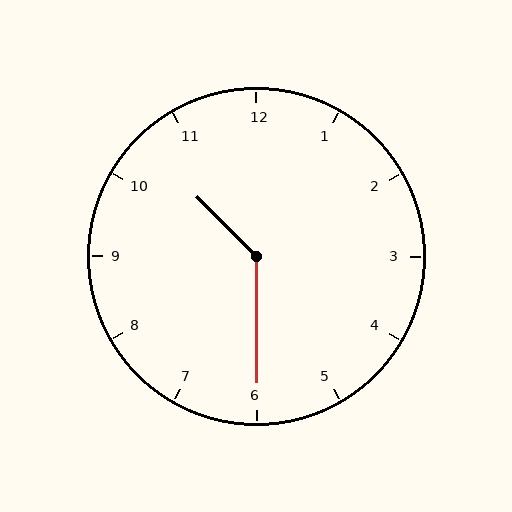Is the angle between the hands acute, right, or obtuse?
It is obtuse.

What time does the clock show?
10:30.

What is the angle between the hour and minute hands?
Approximately 135 degrees.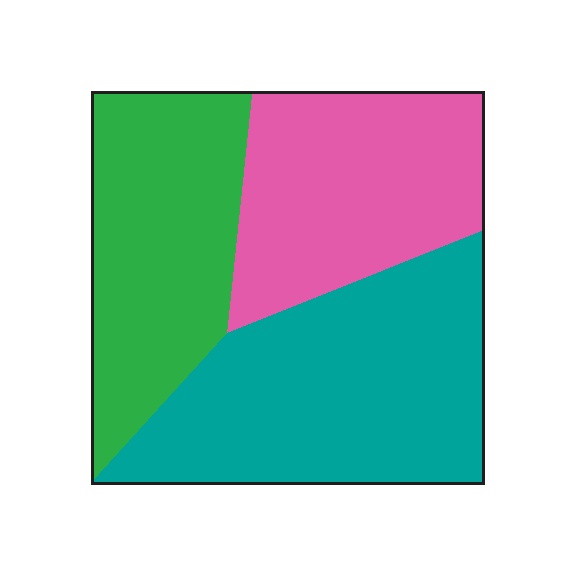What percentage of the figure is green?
Green takes up about one third (1/3) of the figure.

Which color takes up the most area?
Teal, at roughly 40%.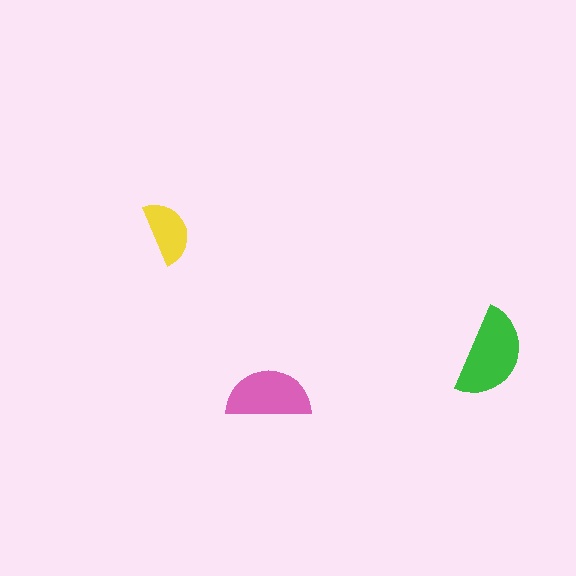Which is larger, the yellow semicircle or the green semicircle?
The green one.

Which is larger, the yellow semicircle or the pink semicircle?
The pink one.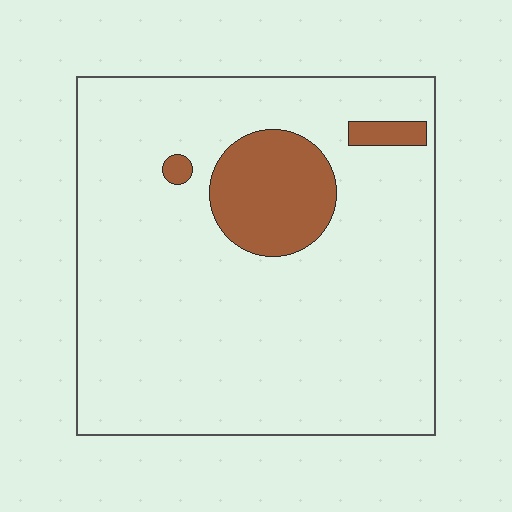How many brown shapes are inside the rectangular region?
3.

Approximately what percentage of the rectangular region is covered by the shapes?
Approximately 10%.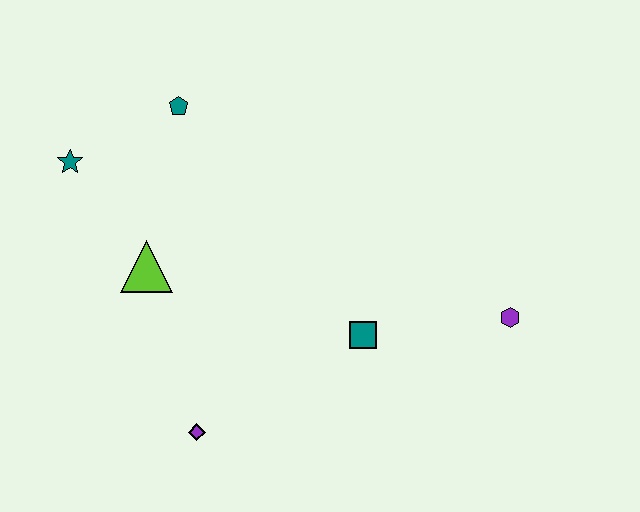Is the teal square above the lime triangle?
No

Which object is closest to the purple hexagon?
The teal square is closest to the purple hexagon.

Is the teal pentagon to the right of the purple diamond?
No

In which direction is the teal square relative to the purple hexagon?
The teal square is to the left of the purple hexagon.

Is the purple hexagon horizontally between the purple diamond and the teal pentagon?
No